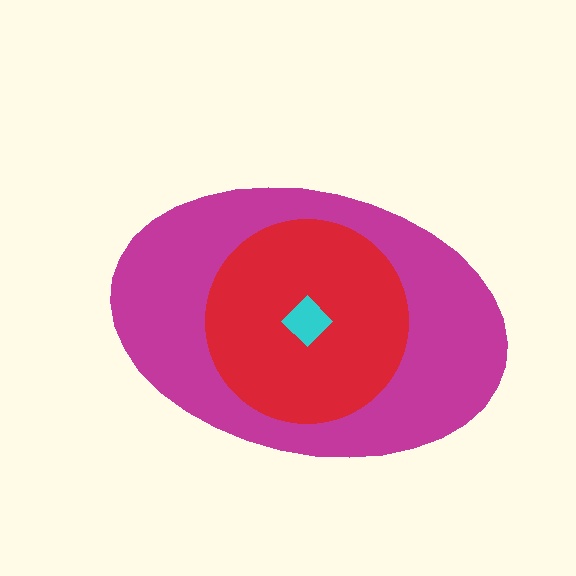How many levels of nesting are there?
3.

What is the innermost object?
The cyan diamond.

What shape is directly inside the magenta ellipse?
The red circle.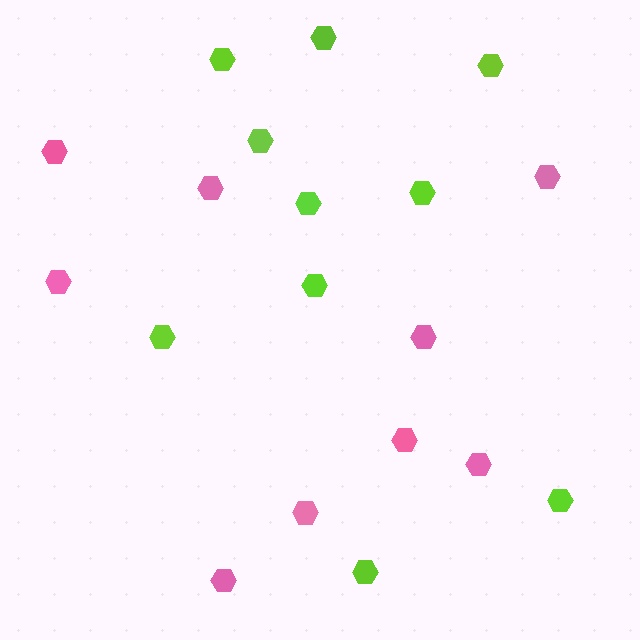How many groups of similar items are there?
There are 2 groups: one group of pink hexagons (9) and one group of lime hexagons (10).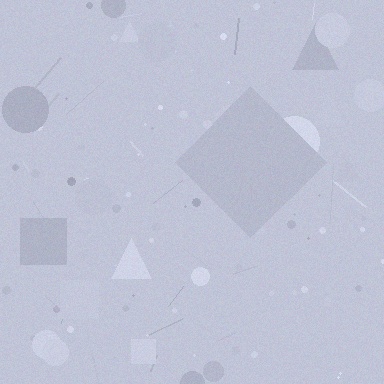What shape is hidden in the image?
A diamond is hidden in the image.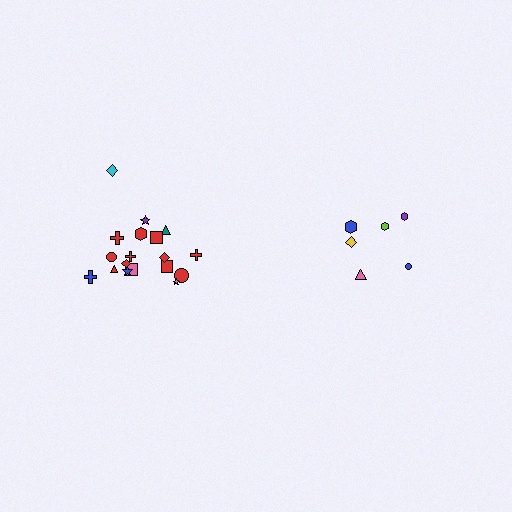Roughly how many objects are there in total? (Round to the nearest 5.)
Roughly 25 objects in total.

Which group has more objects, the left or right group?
The left group.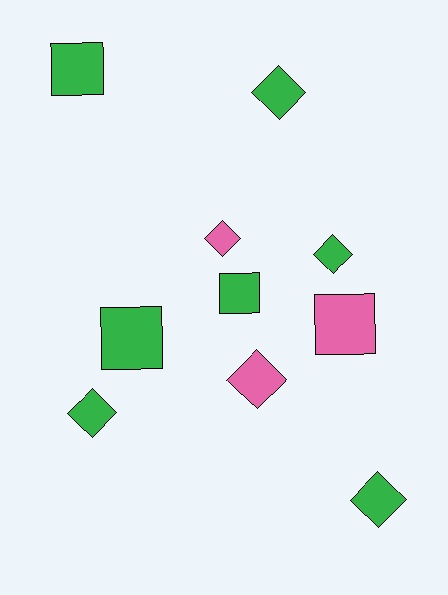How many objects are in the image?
There are 10 objects.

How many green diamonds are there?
There are 4 green diamonds.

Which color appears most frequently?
Green, with 7 objects.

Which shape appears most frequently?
Diamond, with 6 objects.